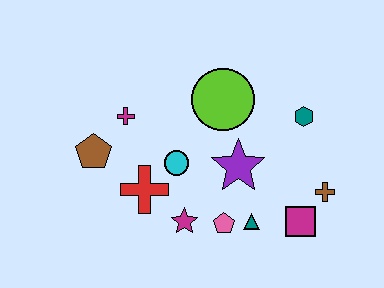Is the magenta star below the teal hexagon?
Yes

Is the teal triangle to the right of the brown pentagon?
Yes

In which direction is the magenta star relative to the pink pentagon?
The magenta star is to the left of the pink pentagon.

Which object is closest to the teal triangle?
The pink pentagon is closest to the teal triangle.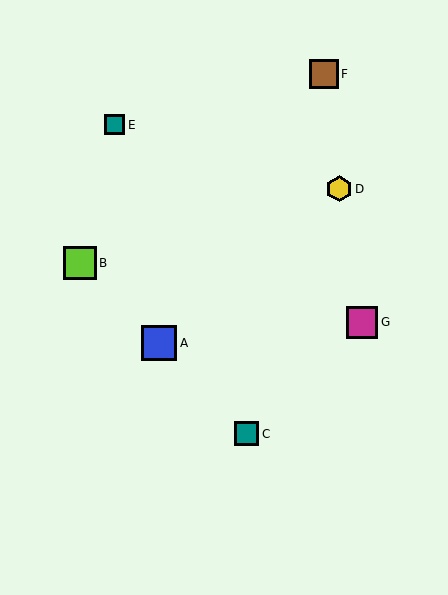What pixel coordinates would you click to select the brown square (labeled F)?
Click at (324, 74) to select the brown square F.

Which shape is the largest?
The blue square (labeled A) is the largest.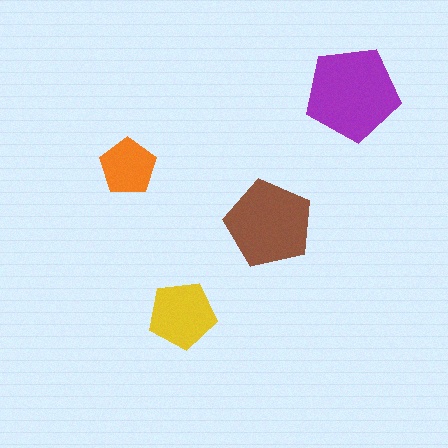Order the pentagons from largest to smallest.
the purple one, the brown one, the yellow one, the orange one.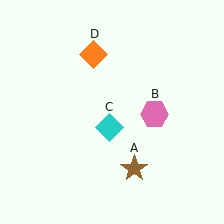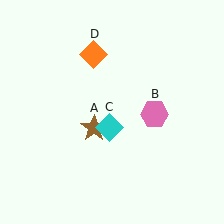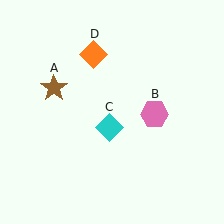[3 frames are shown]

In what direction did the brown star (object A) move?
The brown star (object A) moved up and to the left.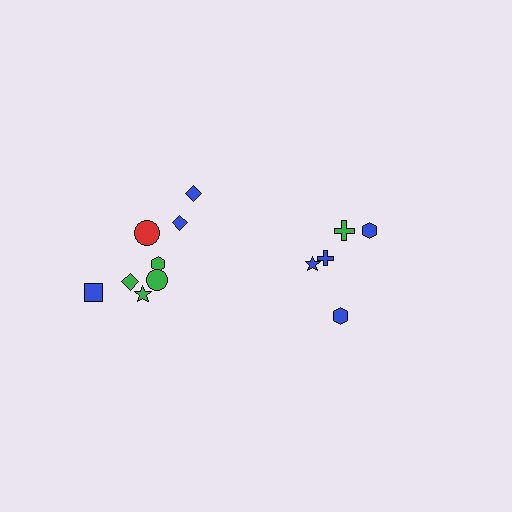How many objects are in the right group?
There are 5 objects.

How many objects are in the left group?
There are 8 objects.